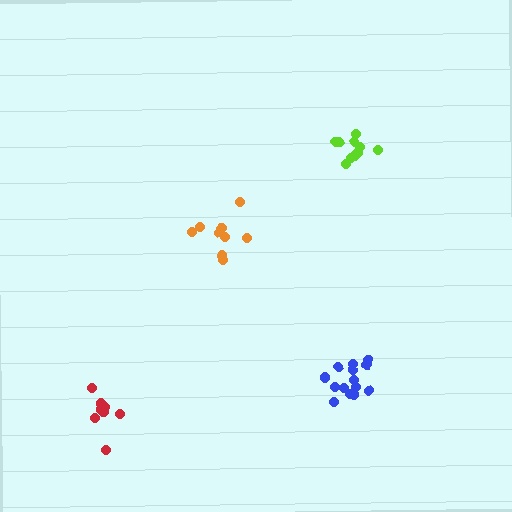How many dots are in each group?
Group 1: 14 dots, Group 2: 9 dots, Group 3: 11 dots, Group 4: 9 dots (43 total).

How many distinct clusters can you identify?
There are 4 distinct clusters.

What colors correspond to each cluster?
The clusters are colored: blue, orange, lime, red.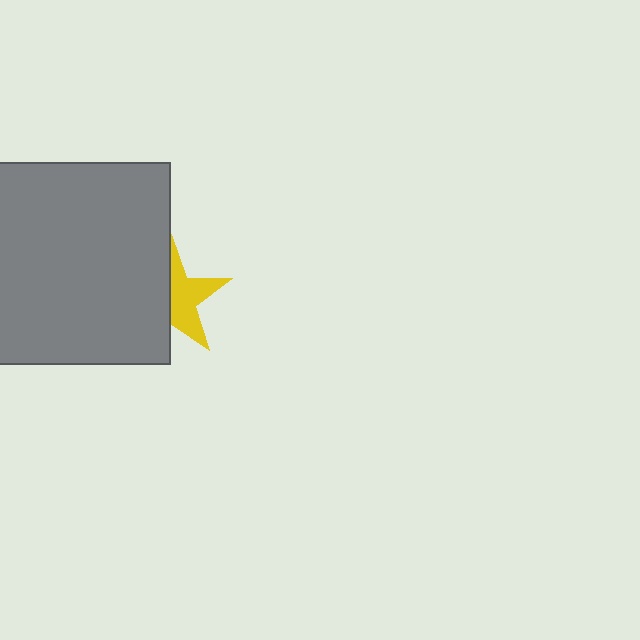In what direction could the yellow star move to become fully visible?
The yellow star could move right. That would shift it out from behind the gray square entirely.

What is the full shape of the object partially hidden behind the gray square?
The partially hidden object is a yellow star.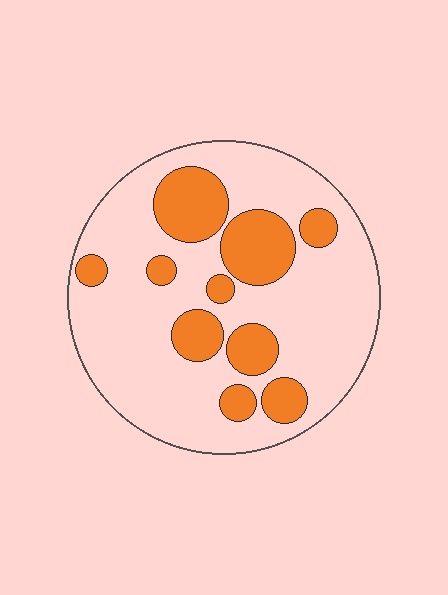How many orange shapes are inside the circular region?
10.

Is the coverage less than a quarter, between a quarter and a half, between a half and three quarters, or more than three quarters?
Between a quarter and a half.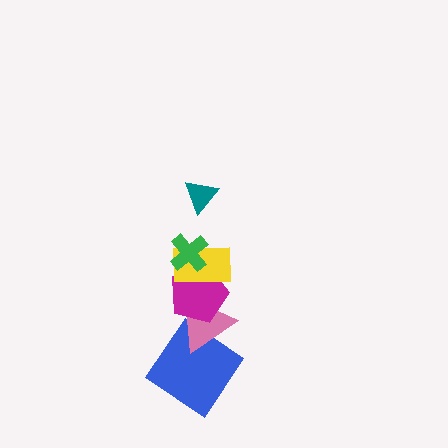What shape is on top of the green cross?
The teal triangle is on top of the green cross.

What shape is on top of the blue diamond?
The pink triangle is on top of the blue diamond.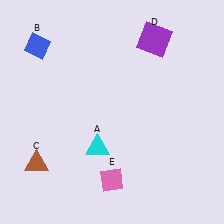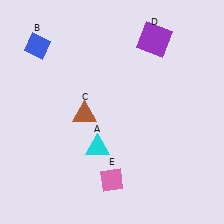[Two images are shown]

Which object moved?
The brown triangle (C) moved up.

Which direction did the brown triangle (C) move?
The brown triangle (C) moved up.